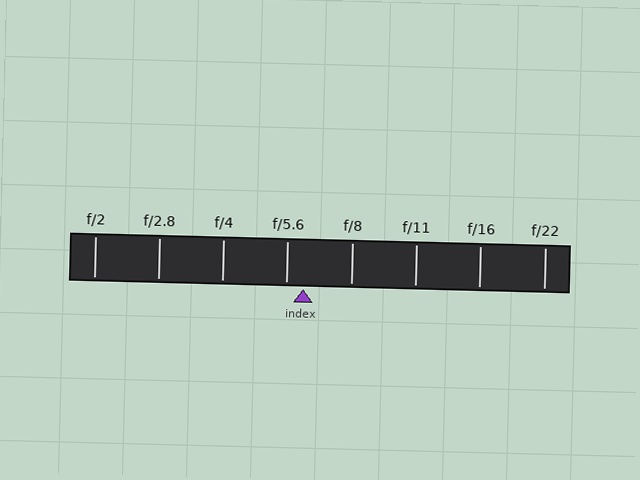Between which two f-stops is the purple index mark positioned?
The index mark is between f/5.6 and f/8.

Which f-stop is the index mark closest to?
The index mark is closest to f/5.6.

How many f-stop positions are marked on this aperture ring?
There are 8 f-stop positions marked.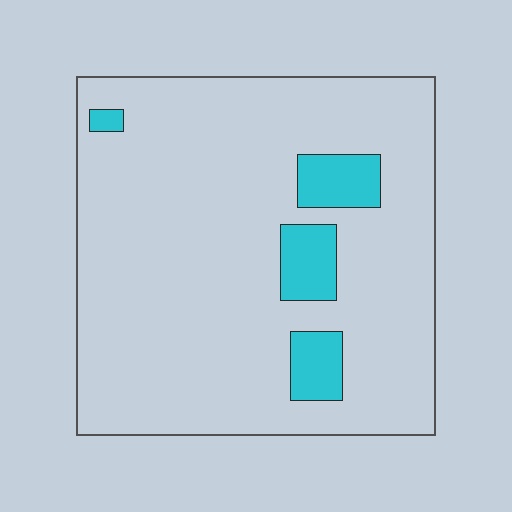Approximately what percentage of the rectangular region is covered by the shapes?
Approximately 10%.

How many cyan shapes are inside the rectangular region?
4.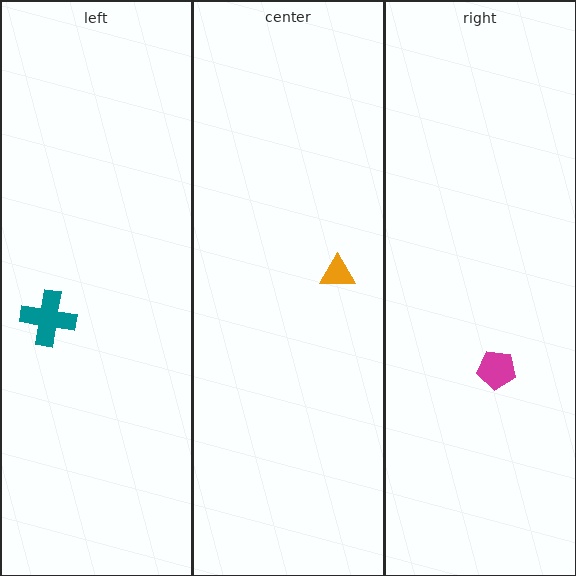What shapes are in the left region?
The teal cross.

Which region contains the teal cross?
The left region.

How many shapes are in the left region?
1.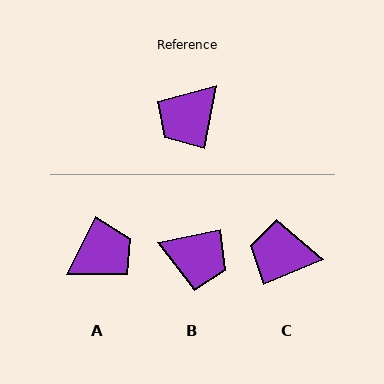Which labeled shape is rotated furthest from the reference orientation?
A, about 164 degrees away.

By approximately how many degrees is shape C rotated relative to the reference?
Approximately 56 degrees clockwise.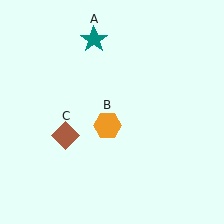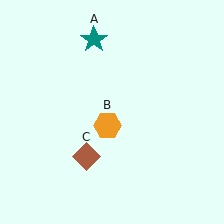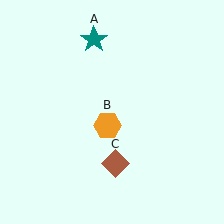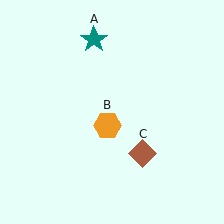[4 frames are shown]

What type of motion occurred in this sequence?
The brown diamond (object C) rotated counterclockwise around the center of the scene.